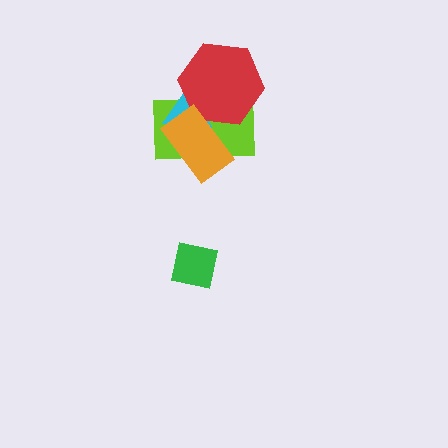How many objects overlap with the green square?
0 objects overlap with the green square.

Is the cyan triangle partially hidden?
Yes, it is partially covered by another shape.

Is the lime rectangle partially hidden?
Yes, it is partially covered by another shape.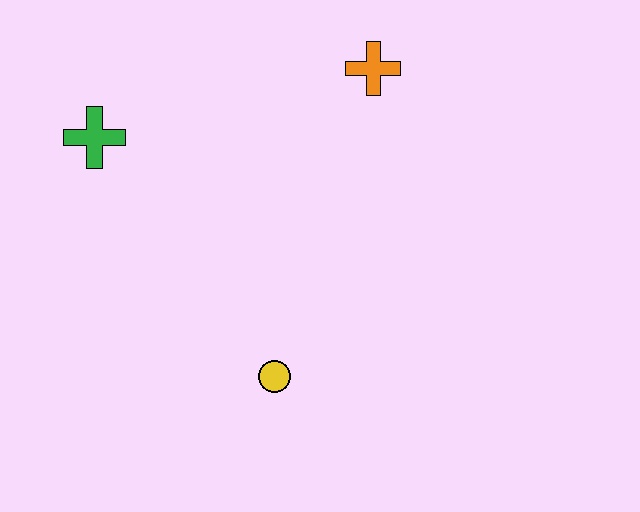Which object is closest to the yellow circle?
The green cross is closest to the yellow circle.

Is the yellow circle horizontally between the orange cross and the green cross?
Yes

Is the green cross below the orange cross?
Yes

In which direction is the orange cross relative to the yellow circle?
The orange cross is above the yellow circle.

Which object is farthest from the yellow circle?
The orange cross is farthest from the yellow circle.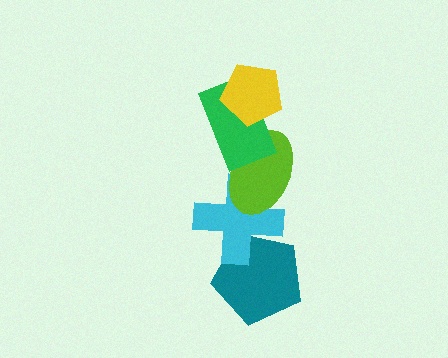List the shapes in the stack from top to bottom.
From top to bottom: the yellow pentagon, the green rectangle, the lime ellipse, the cyan cross, the teal pentagon.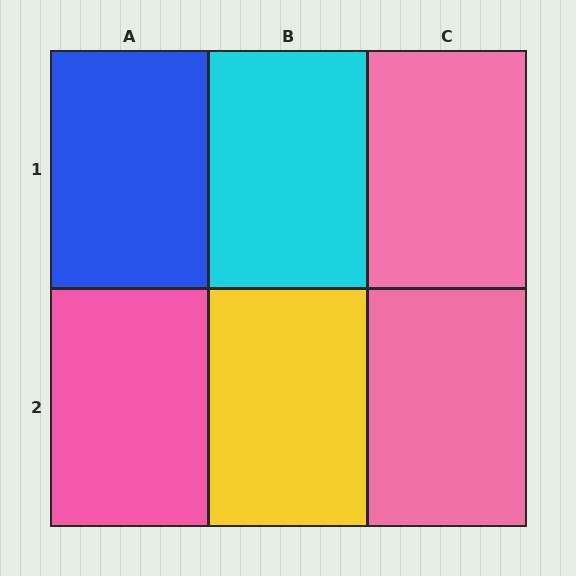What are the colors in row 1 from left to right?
Blue, cyan, pink.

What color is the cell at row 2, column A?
Pink.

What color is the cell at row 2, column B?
Yellow.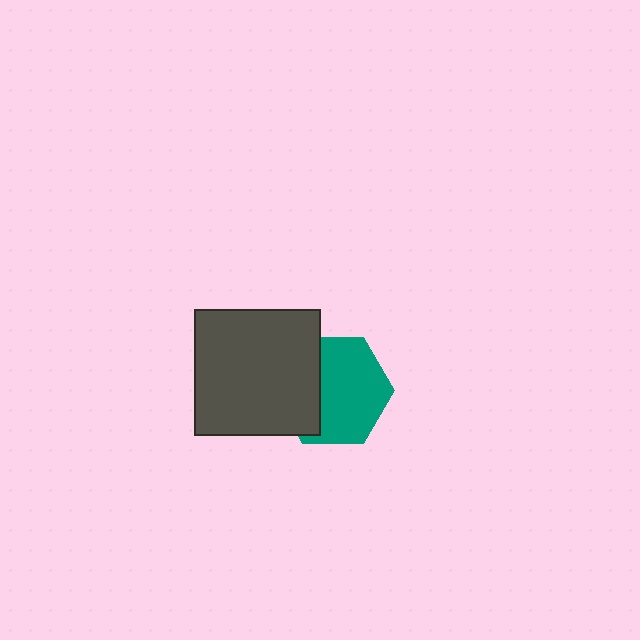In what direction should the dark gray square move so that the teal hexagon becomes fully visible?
The dark gray square should move left. That is the shortest direction to clear the overlap and leave the teal hexagon fully visible.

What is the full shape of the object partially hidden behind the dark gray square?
The partially hidden object is a teal hexagon.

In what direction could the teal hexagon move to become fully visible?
The teal hexagon could move right. That would shift it out from behind the dark gray square entirely.